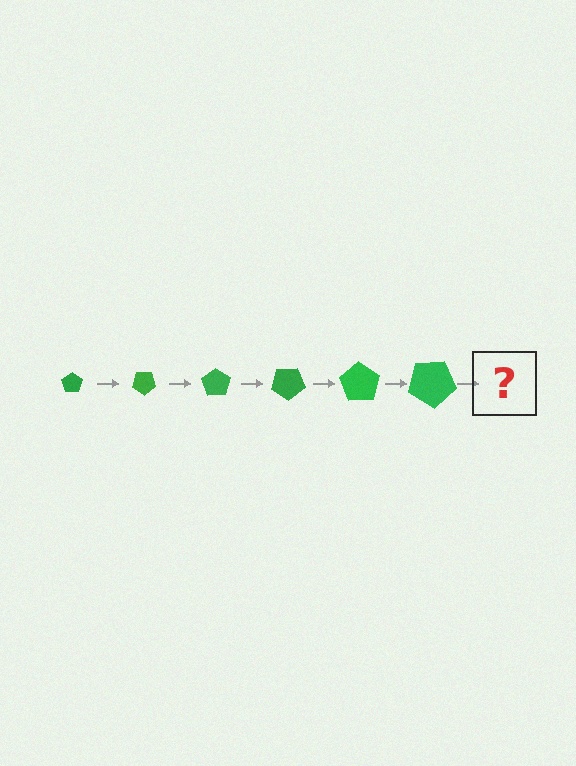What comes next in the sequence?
The next element should be a pentagon, larger than the previous one and rotated 210 degrees from the start.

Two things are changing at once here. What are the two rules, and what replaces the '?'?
The two rules are that the pentagon grows larger each step and it rotates 35 degrees each step. The '?' should be a pentagon, larger than the previous one and rotated 210 degrees from the start.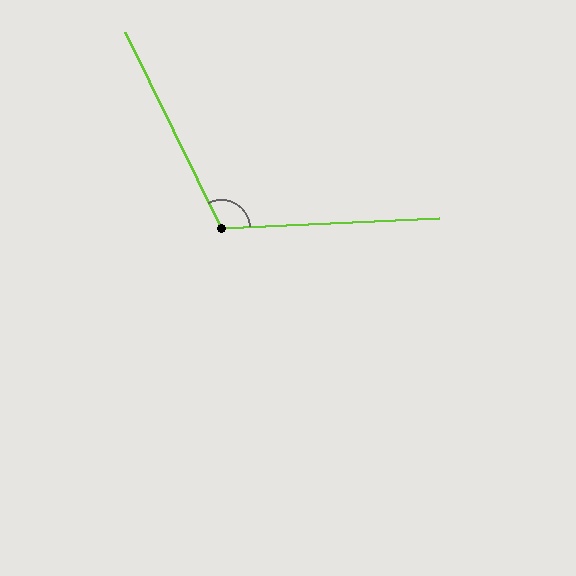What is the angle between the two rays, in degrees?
Approximately 114 degrees.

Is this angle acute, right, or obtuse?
It is obtuse.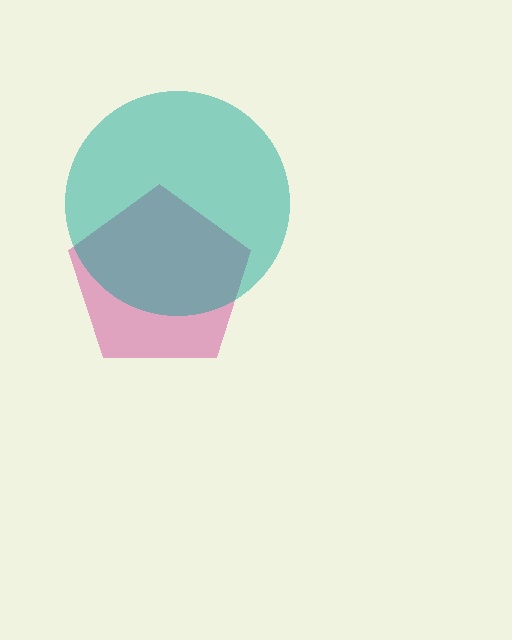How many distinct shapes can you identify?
There are 2 distinct shapes: a magenta pentagon, a teal circle.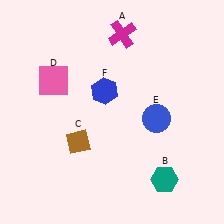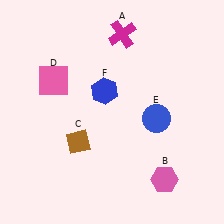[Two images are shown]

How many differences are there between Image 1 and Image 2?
There is 1 difference between the two images.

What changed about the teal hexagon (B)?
In Image 1, B is teal. In Image 2, it changed to pink.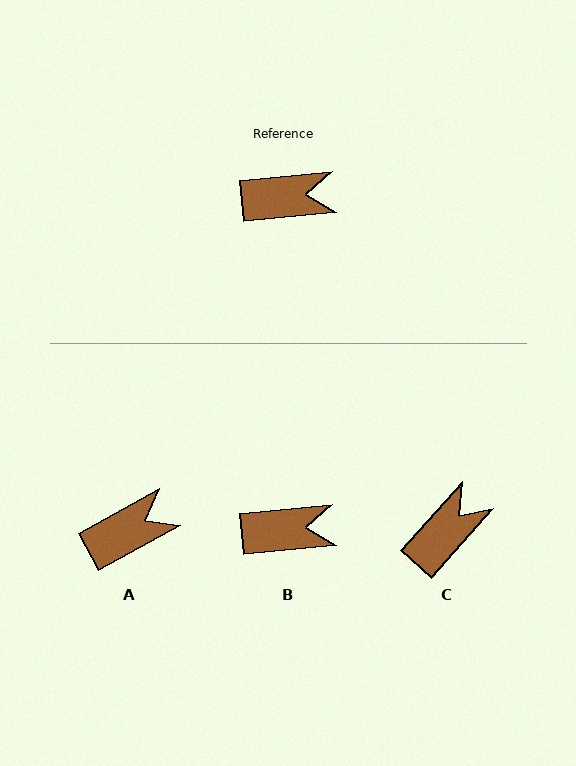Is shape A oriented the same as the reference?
No, it is off by about 23 degrees.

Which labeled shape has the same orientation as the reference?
B.